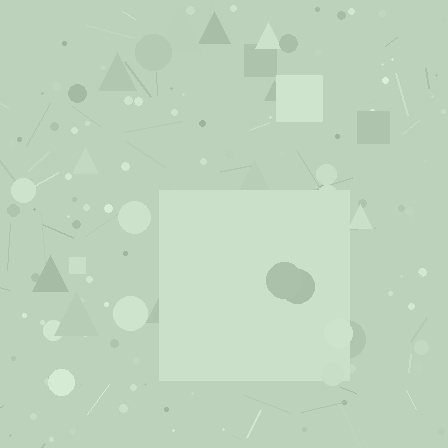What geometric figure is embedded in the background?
A square is embedded in the background.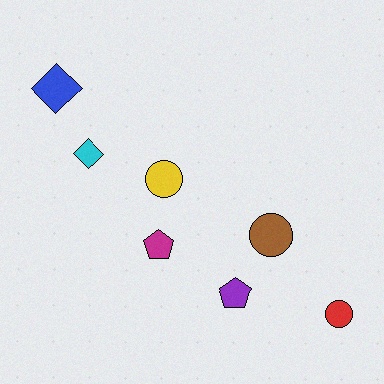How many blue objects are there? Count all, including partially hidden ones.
There is 1 blue object.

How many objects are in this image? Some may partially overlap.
There are 7 objects.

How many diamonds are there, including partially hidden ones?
There are 2 diamonds.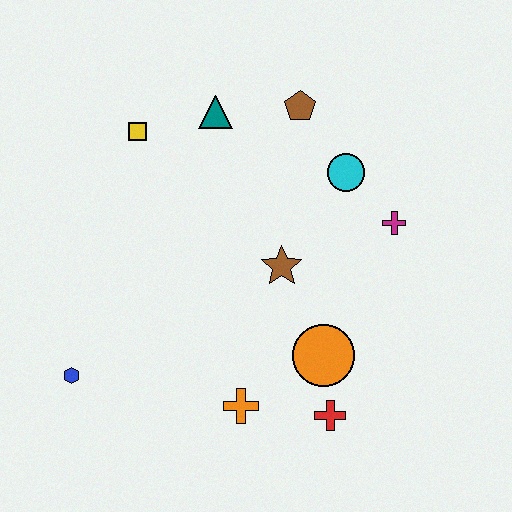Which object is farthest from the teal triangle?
The red cross is farthest from the teal triangle.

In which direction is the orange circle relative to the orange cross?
The orange circle is to the right of the orange cross.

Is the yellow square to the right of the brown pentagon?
No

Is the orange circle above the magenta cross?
No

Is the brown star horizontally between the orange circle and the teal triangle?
Yes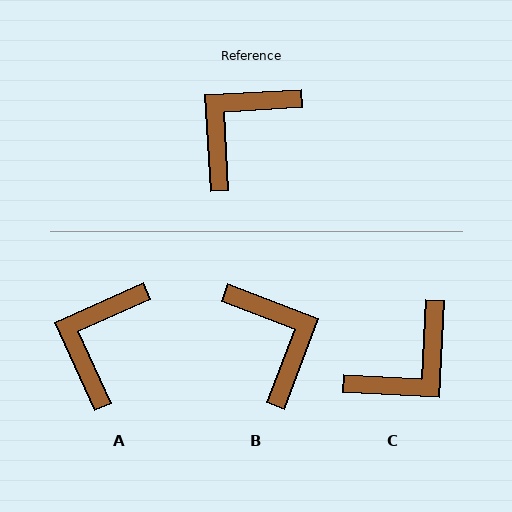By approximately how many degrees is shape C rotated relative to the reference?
Approximately 174 degrees counter-clockwise.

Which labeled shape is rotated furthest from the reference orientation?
C, about 174 degrees away.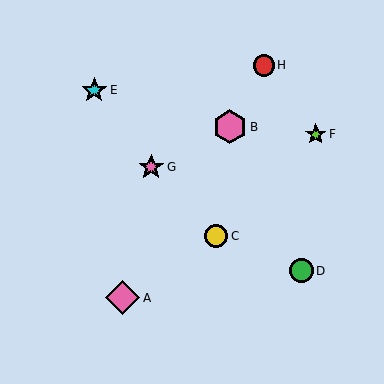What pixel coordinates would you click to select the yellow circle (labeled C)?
Click at (216, 236) to select the yellow circle C.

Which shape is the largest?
The pink diamond (labeled A) is the largest.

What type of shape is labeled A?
Shape A is a pink diamond.